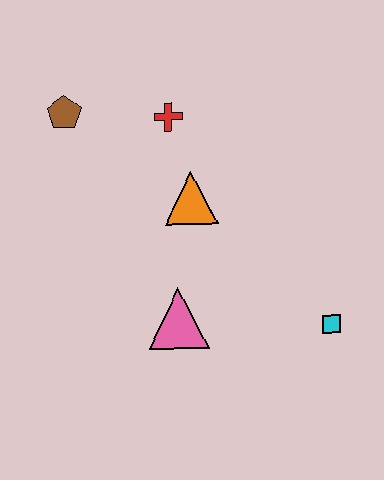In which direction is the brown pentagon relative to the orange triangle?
The brown pentagon is to the left of the orange triangle.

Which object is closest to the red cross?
The orange triangle is closest to the red cross.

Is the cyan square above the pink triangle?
No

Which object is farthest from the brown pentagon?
The cyan square is farthest from the brown pentagon.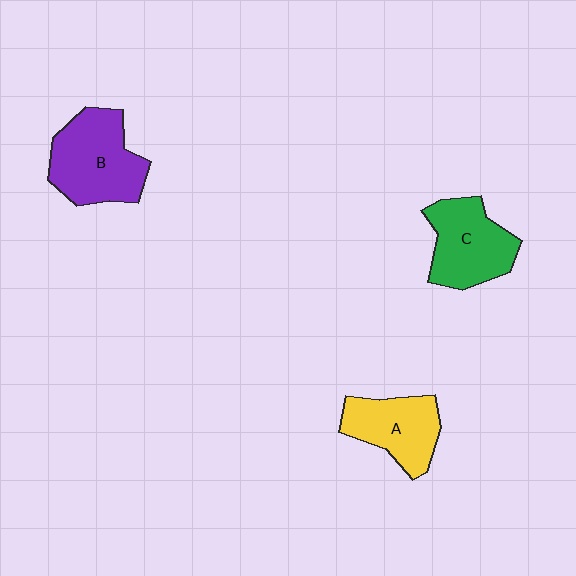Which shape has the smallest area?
Shape A (yellow).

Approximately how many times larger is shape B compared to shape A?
Approximately 1.3 times.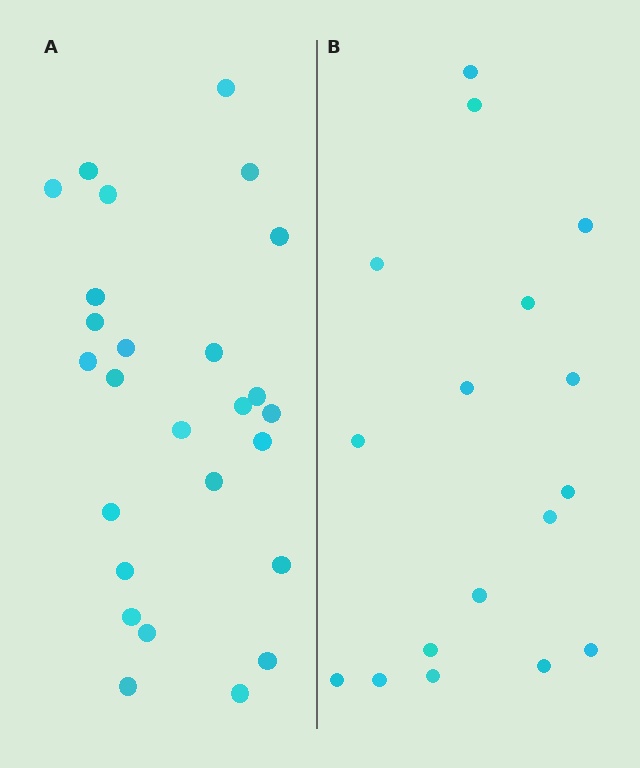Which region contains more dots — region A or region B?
Region A (the left region) has more dots.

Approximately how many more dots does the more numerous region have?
Region A has roughly 8 or so more dots than region B.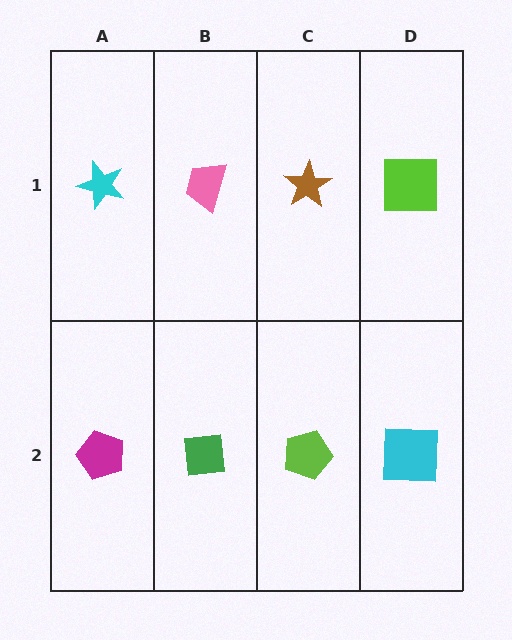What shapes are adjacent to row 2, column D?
A lime square (row 1, column D), a lime pentagon (row 2, column C).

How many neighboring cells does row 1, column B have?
3.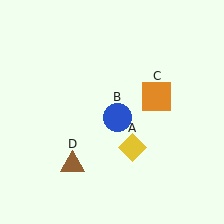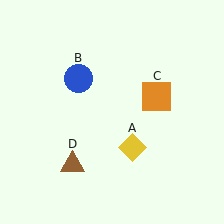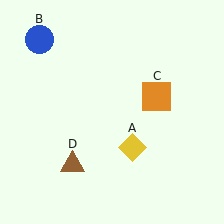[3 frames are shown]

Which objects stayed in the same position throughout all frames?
Yellow diamond (object A) and orange square (object C) and brown triangle (object D) remained stationary.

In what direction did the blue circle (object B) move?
The blue circle (object B) moved up and to the left.